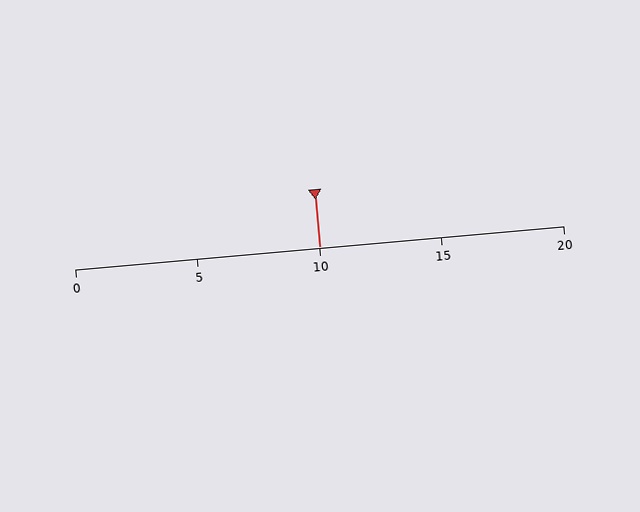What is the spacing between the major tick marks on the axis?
The major ticks are spaced 5 apart.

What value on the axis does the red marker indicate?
The marker indicates approximately 10.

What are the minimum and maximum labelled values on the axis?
The axis runs from 0 to 20.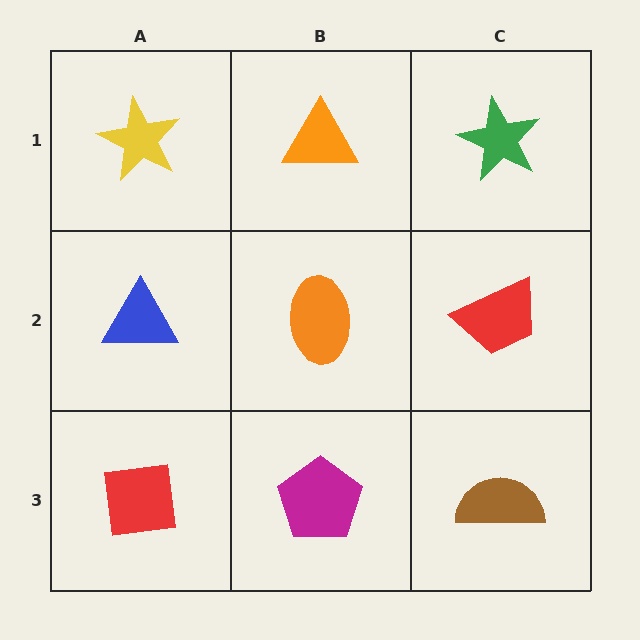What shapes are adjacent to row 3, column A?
A blue triangle (row 2, column A), a magenta pentagon (row 3, column B).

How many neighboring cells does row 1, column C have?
2.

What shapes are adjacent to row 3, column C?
A red trapezoid (row 2, column C), a magenta pentagon (row 3, column B).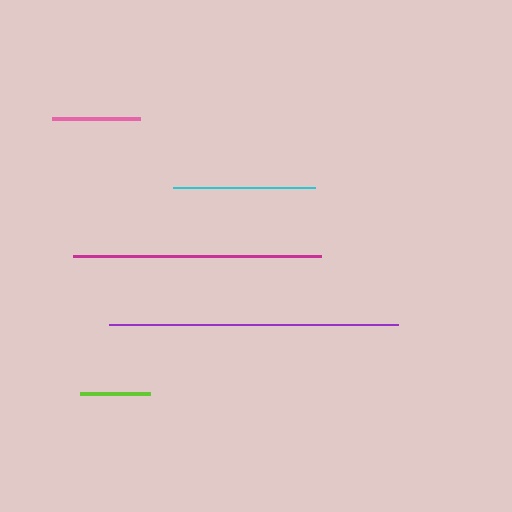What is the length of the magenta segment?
The magenta segment is approximately 248 pixels long.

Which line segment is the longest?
The purple line is the longest at approximately 288 pixels.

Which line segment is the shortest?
The lime line is the shortest at approximately 70 pixels.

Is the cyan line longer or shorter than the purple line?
The purple line is longer than the cyan line.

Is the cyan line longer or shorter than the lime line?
The cyan line is longer than the lime line.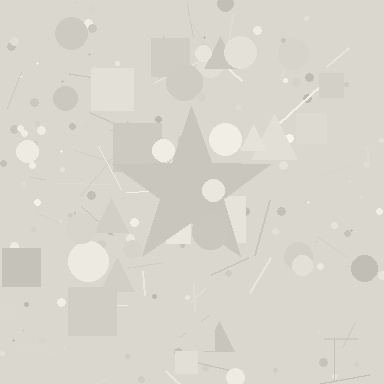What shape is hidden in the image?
A star is hidden in the image.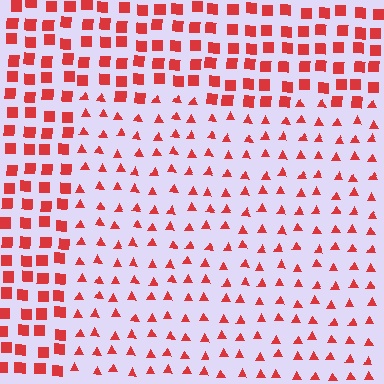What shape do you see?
I see a rectangle.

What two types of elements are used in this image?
The image uses triangles inside the rectangle region and squares outside it.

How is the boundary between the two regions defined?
The boundary is defined by a change in element shape: triangles inside vs. squares outside. All elements share the same color and spacing.